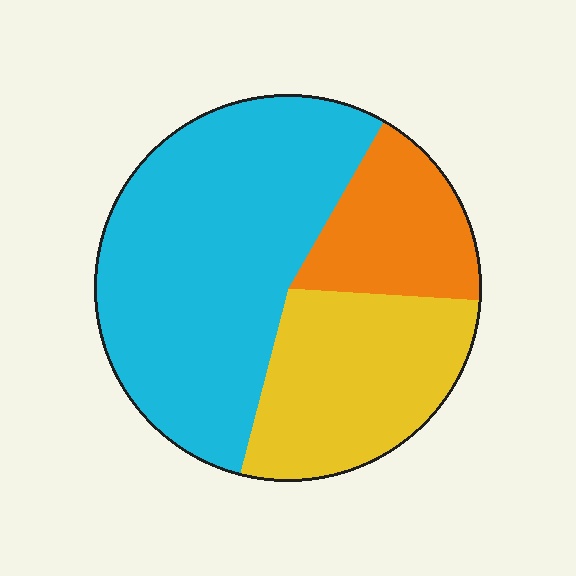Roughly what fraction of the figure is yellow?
Yellow covers 28% of the figure.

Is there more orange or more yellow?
Yellow.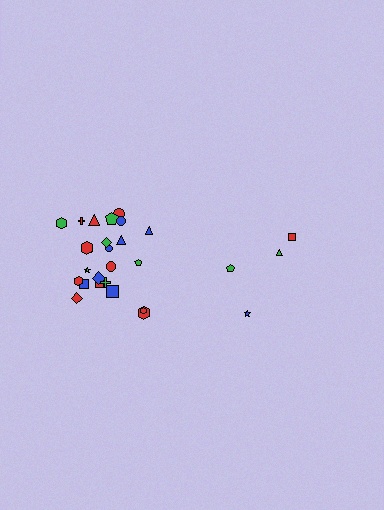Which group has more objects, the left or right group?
The left group.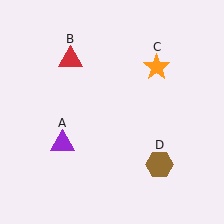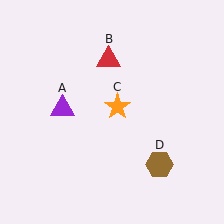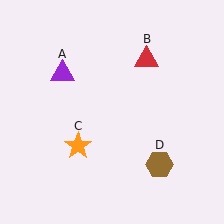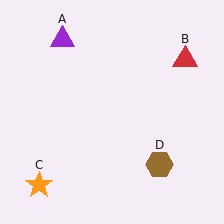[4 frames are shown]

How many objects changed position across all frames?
3 objects changed position: purple triangle (object A), red triangle (object B), orange star (object C).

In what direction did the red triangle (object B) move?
The red triangle (object B) moved right.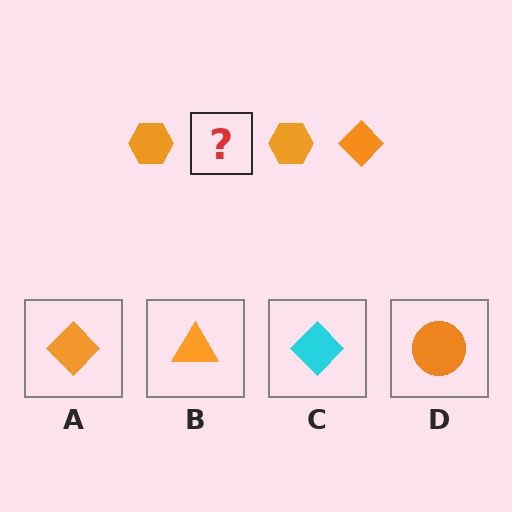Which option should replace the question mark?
Option A.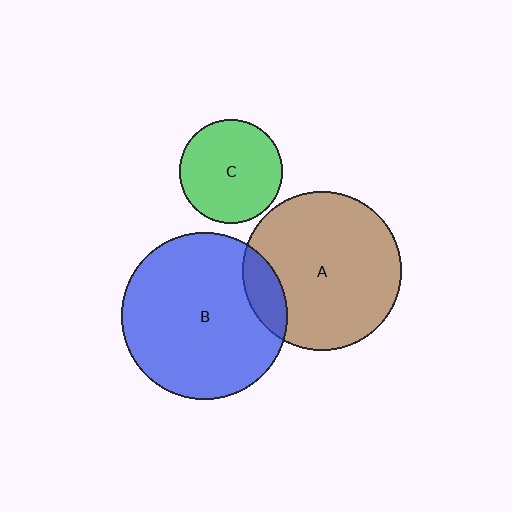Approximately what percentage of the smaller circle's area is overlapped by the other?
Approximately 15%.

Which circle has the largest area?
Circle B (blue).